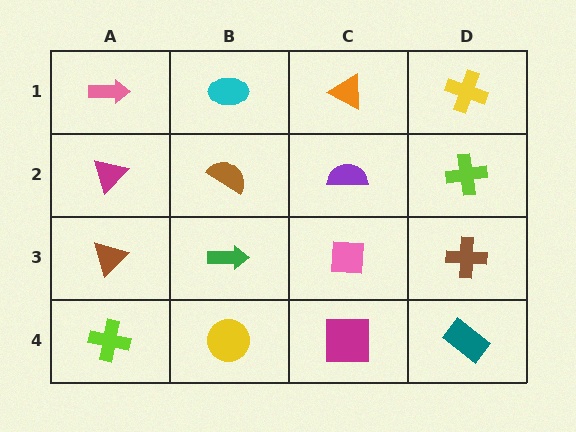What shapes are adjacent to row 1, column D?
A lime cross (row 2, column D), an orange triangle (row 1, column C).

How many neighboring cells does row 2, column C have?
4.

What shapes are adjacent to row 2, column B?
A cyan ellipse (row 1, column B), a green arrow (row 3, column B), a magenta triangle (row 2, column A), a purple semicircle (row 2, column C).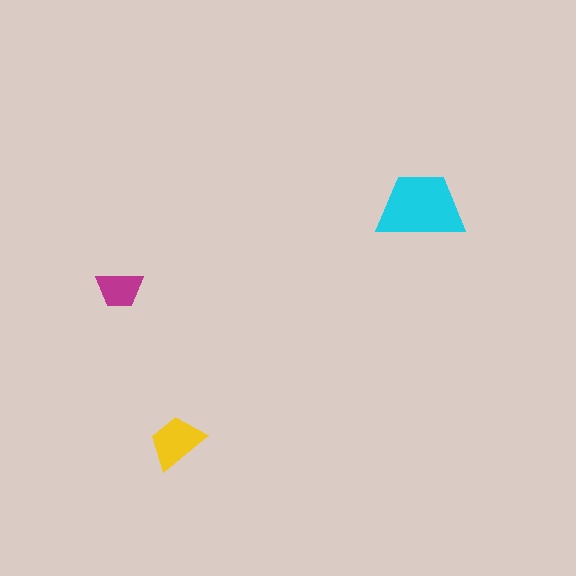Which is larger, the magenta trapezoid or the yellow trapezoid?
The yellow one.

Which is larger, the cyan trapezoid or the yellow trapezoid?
The cyan one.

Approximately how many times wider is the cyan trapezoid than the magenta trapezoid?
About 2 times wider.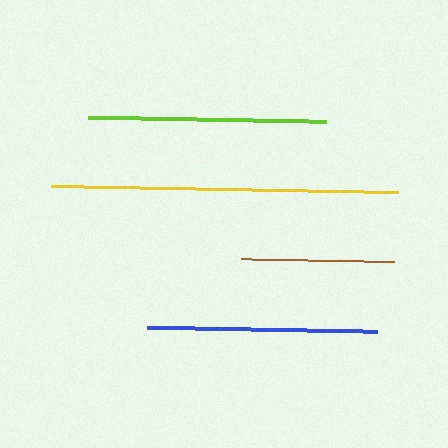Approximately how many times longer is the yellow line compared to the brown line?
The yellow line is approximately 2.3 times the length of the brown line.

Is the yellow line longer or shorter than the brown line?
The yellow line is longer than the brown line.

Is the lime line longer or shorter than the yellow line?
The yellow line is longer than the lime line.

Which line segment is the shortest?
The brown line is the shortest at approximately 153 pixels.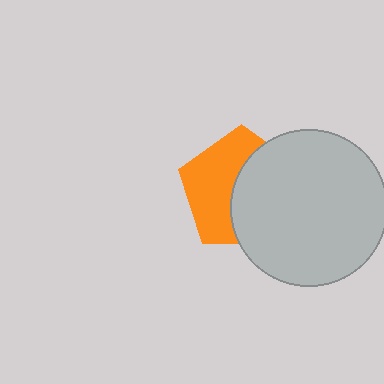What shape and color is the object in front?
The object in front is a light gray circle.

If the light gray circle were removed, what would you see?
You would see the complete orange pentagon.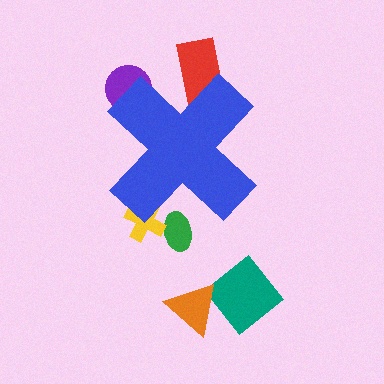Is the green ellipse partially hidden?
Yes, the green ellipse is partially hidden behind the blue cross.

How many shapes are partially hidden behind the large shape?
4 shapes are partially hidden.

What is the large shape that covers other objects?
A blue cross.